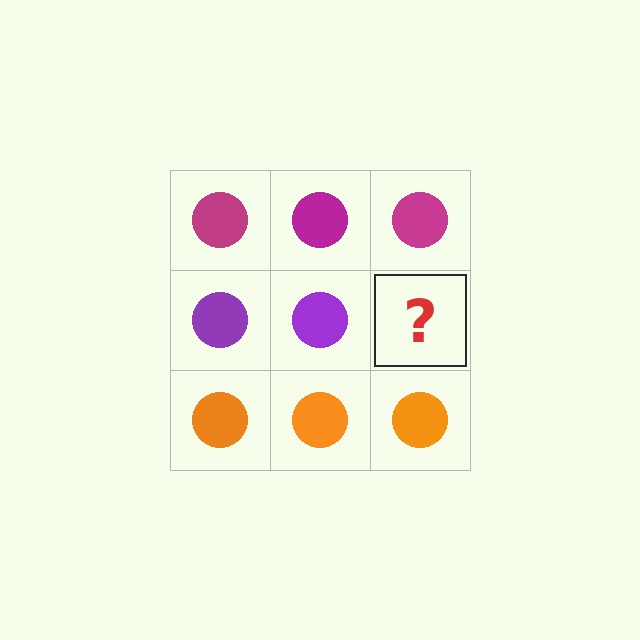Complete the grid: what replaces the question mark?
The question mark should be replaced with a purple circle.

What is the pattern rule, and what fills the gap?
The rule is that each row has a consistent color. The gap should be filled with a purple circle.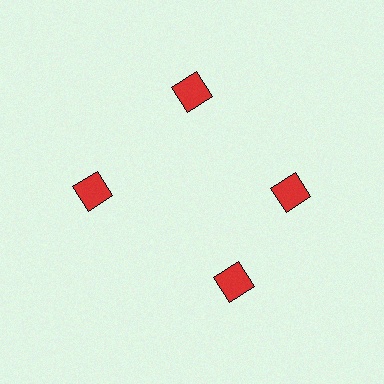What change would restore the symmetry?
The symmetry would be restored by rotating it back into even spacing with its neighbors so that all 4 squares sit at equal angles and equal distance from the center.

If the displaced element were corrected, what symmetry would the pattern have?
It would have 4-fold rotational symmetry — the pattern would map onto itself every 90 degrees.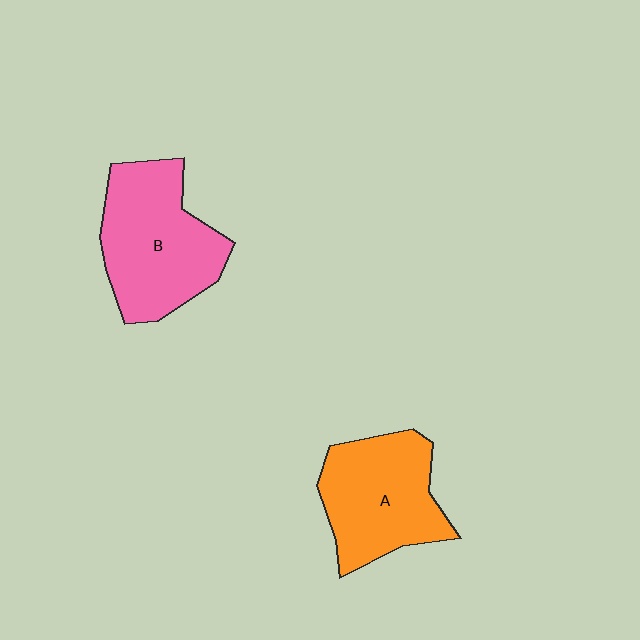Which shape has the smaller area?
Shape A (orange).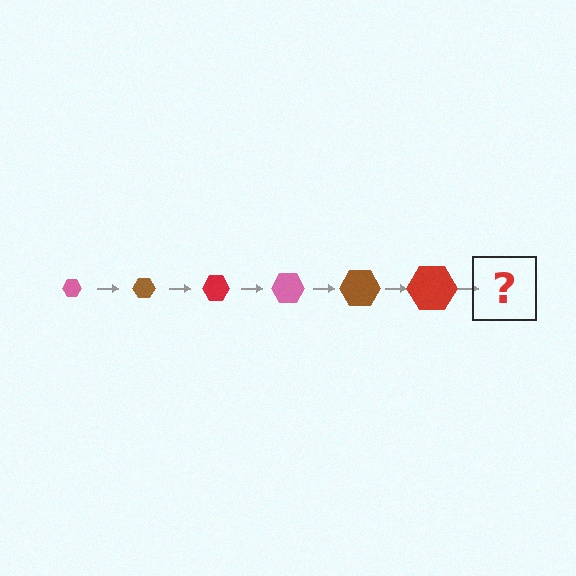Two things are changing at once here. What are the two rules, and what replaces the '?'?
The two rules are that the hexagon grows larger each step and the color cycles through pink, brown, and red. The '?' should be a pink hexagon, larger than the previous one.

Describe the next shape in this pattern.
It should be a pink hexagon, larger than the previous one.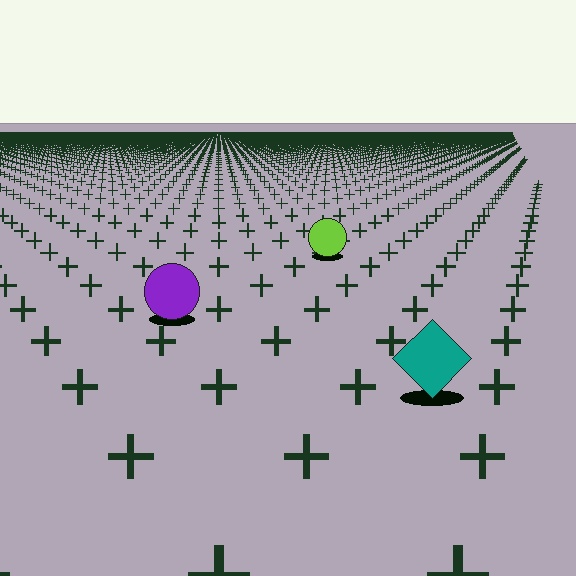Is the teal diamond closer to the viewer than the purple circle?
Yes. The teal diamond is closer — you can tell from the texture gradient: the ground texture is coarser near it.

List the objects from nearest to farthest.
From nearest to farthest: the teal diamond, the purple circle, the lime circle.